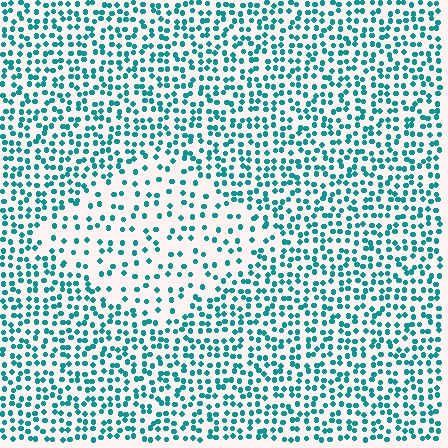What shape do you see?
I see a diamond.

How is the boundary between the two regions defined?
The boundary is defined by a change in element density (approximately 2.0x ratio). All elements are the same color, size, and shape.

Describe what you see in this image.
The image contains small teal elements arranged at two different densities. A diamond-shaped region is visible where the elements are less densely packed than the surrounding area.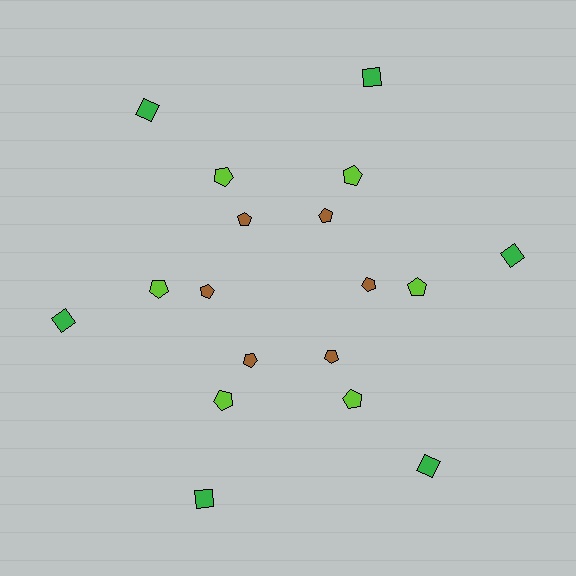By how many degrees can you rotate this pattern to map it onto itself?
The pattern maps onto itself every 60 degrees of rotation.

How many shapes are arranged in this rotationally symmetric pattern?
There are 18 shapes, arranged in 6 groups of 3.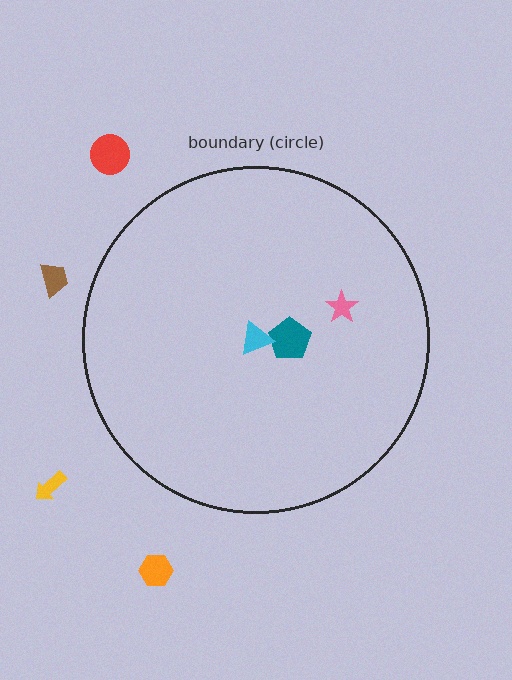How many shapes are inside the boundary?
3 inside, 4 outside.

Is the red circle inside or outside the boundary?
Outside.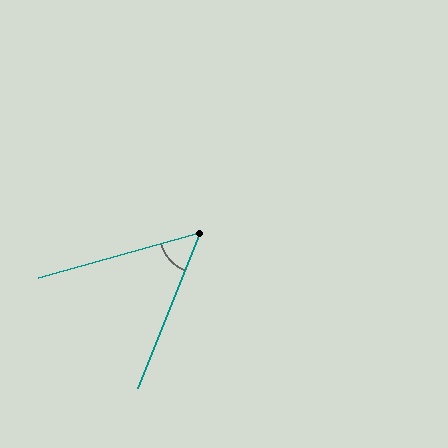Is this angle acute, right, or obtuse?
It is acute.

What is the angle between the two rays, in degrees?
Approximately 53 degrees.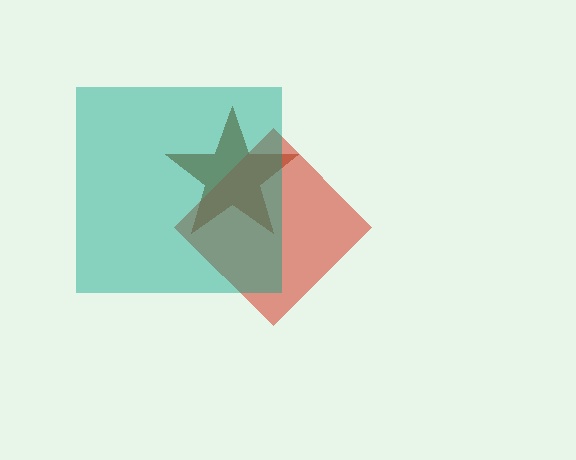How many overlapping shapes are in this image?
There are 3 overlapping shapes in the image.